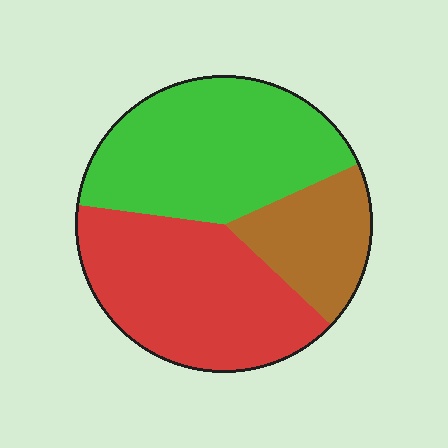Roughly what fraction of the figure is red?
Red takes up about two fifths (2/5) of the figure.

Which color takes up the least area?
Brown, at roughly 20%.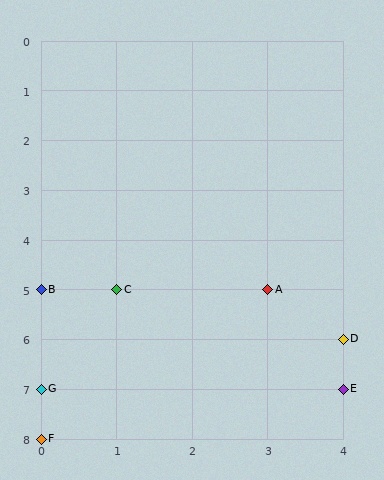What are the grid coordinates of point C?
Point C is at grid coordinates (1, 5).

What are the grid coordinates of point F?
Point F is at grid coordinates (0, 8).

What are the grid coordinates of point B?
Point B is at grid coordinates (0, 5).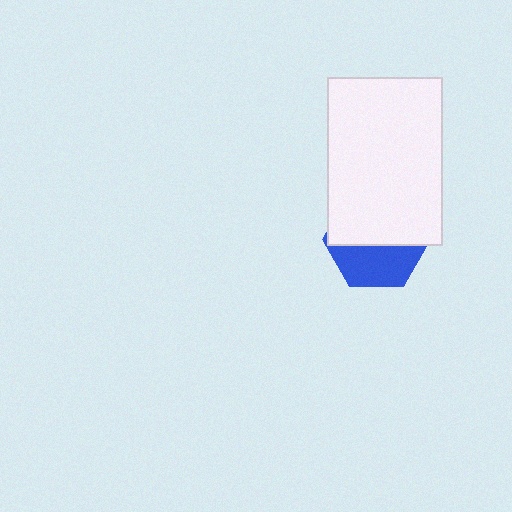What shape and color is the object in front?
The object in front is a white rectangle.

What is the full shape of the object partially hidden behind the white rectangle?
The partially hidden object is a blue hexagon.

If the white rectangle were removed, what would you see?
You would see the complete blue hexagon.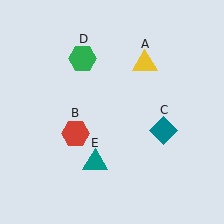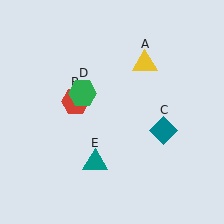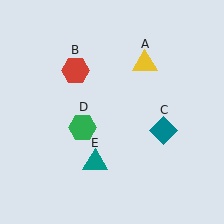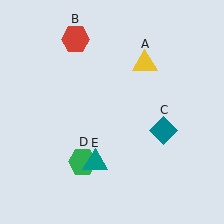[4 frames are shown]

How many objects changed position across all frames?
2 objects changed position: red hexagon (object B), green hexagon (object D).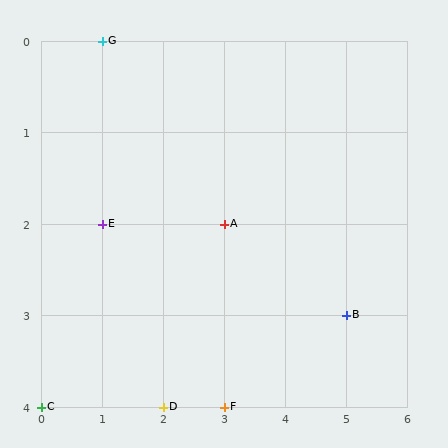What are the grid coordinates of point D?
Point D is at grid coordinates (2, 4).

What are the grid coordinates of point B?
Point B is at grid coordinates (5, 3).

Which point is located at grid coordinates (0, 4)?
Point C is at (0, 4).